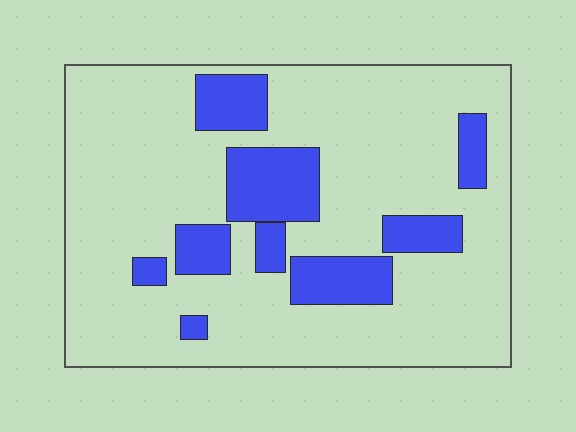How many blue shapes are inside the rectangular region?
9.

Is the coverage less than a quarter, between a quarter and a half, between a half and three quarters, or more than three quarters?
Less than a quarter.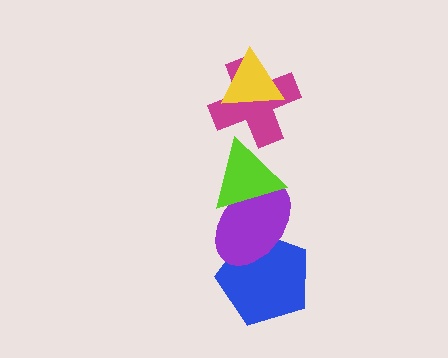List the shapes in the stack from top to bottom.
From top to bottom: the yellow triangle, the magenta cross, the lime triangle, the purple ellipse, the blue pentagon.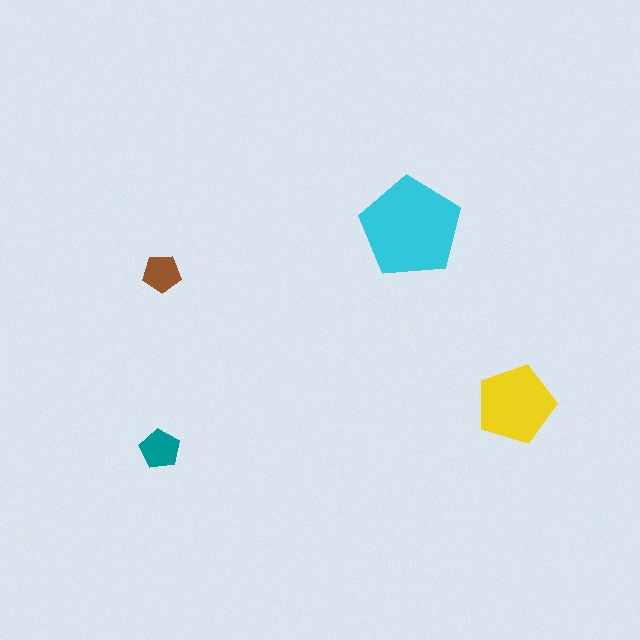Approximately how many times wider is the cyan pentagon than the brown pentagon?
About 2.5 times wider.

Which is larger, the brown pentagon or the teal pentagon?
The teal one.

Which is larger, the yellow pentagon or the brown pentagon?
The yellow one.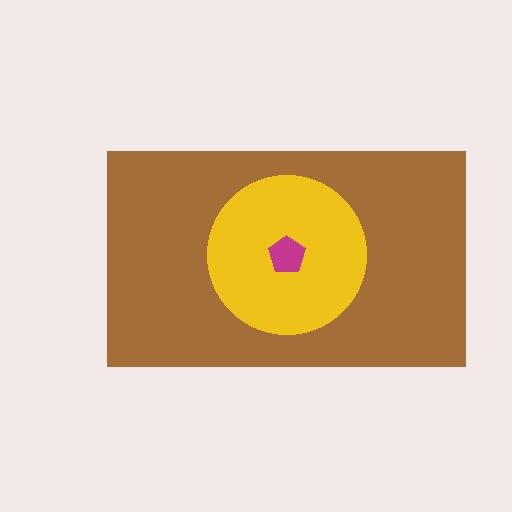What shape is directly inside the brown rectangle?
The yellow circle.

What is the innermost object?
The magenta pentagon.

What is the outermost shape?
The brown rectangle.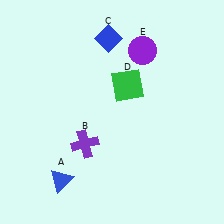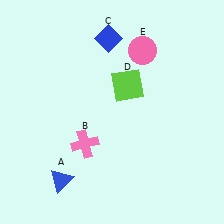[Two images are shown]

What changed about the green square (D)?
In Image 1, D is green. In Image 2, it changed to lime.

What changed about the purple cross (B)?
In Image 1, B is purple. In Image 2, it changed to pink.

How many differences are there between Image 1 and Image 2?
There are 3 differences between the two images.